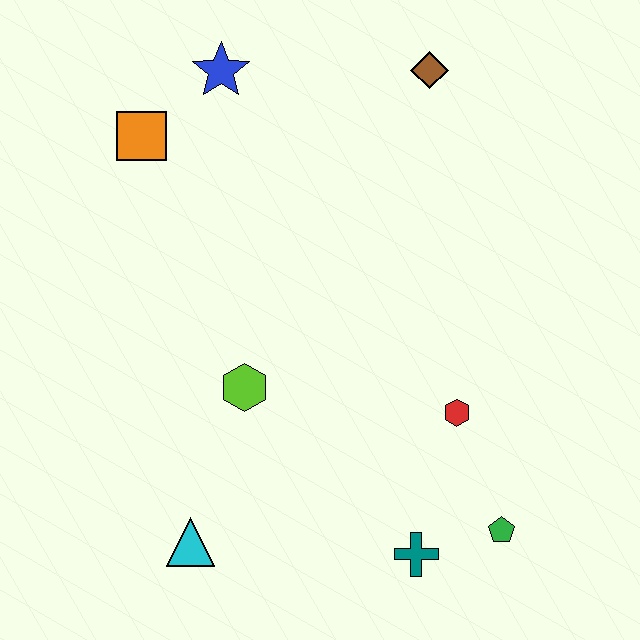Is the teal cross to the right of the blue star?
Yes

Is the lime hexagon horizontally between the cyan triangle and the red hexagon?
Yes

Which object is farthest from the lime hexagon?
The brown diamond is farthest from the lime hexagon.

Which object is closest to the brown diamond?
The blue star is closest to the brown diamond.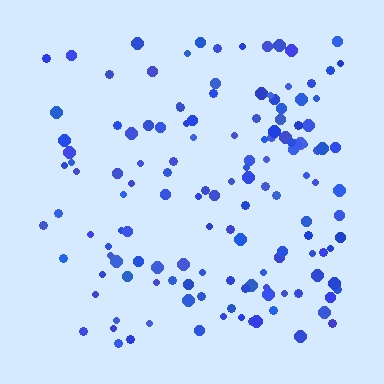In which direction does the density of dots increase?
From left to right, with the right side densest.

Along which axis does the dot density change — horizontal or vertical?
Horizontal.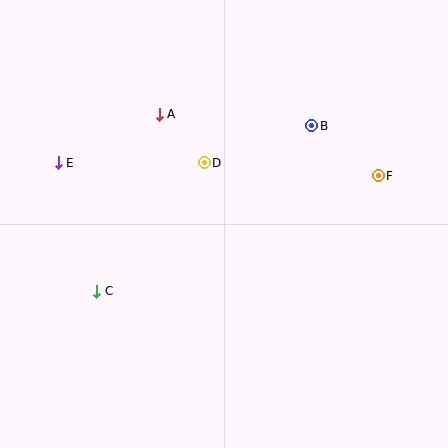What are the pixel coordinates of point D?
Point D is at (204, 163).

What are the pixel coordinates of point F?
Point F is at (378, 176).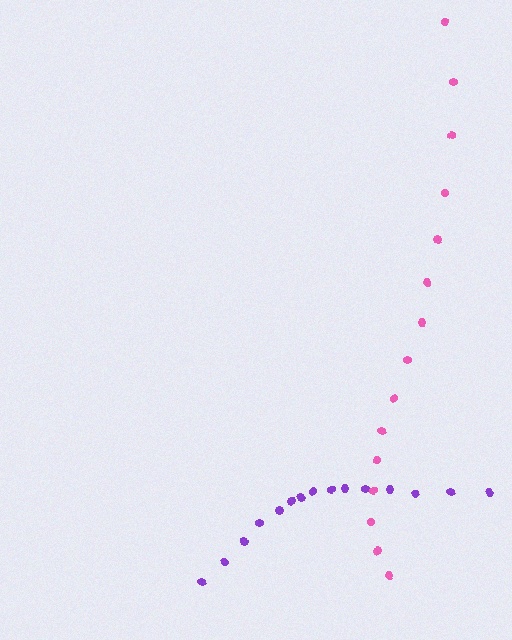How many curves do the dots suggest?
There are 2 distinct paths.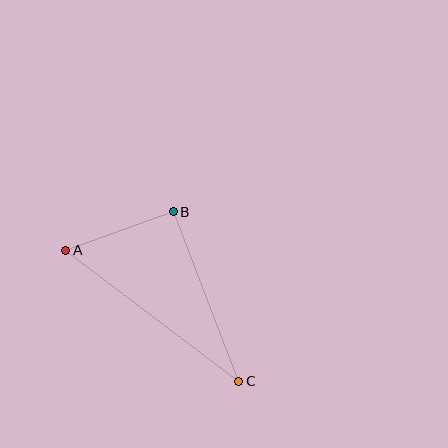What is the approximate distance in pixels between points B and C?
The distance between B and C is approximately 182 pixels.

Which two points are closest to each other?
Points A and B are closest to each other.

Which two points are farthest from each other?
Points A and C are farthest from each other.